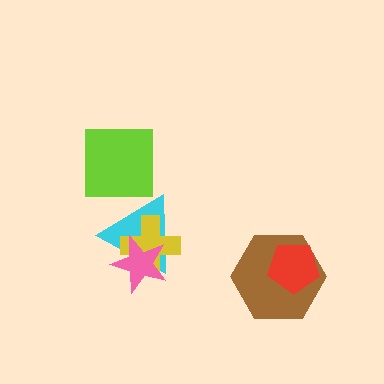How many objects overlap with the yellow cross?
2 objects overlap with the yellow cross.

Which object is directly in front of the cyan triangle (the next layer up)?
The yellow cross is directly in front of the cyan triangle.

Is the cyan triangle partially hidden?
Yes, it is partially covered by another shape.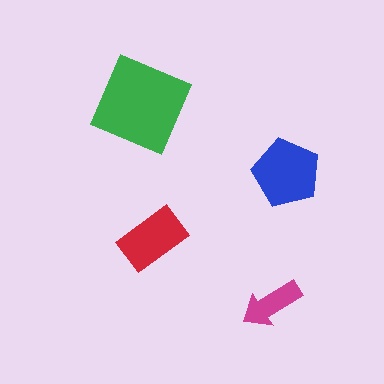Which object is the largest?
The green square.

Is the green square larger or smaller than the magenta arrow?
Larger.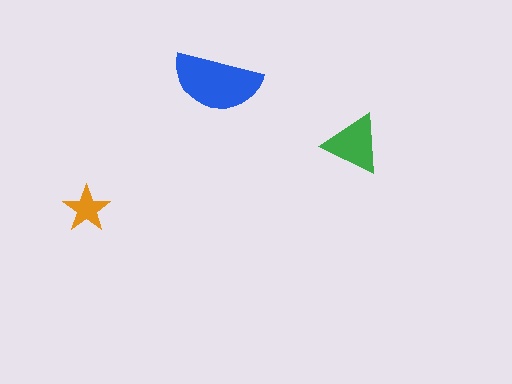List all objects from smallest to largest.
The orange star, the green triangle, the blue semicircle.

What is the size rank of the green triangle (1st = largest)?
2nd.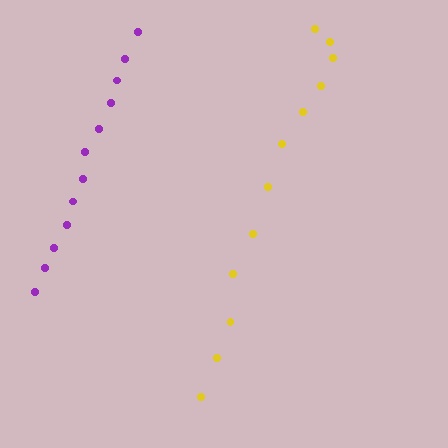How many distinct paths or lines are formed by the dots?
There are 2 distinct paths.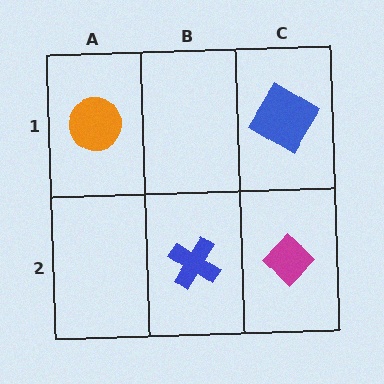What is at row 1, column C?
A blue diamond.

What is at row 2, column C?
A magenta diamond.